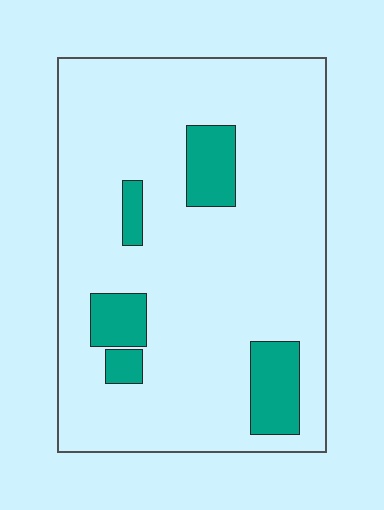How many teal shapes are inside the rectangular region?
5.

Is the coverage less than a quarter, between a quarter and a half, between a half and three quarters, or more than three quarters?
Less than a quarter.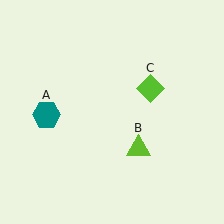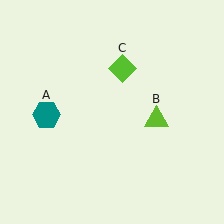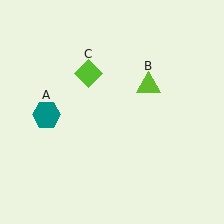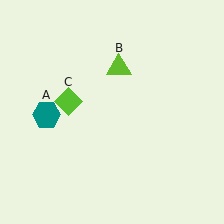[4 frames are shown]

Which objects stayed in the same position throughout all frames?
Teal hexagon (object A) remained stationary.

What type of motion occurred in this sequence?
The lime triangle (object B), lime diamond (object C) rotated counterclockwise around the center of the scene.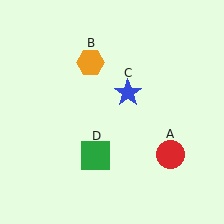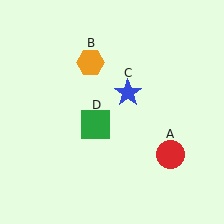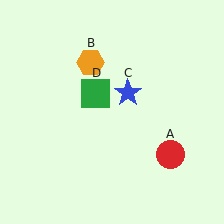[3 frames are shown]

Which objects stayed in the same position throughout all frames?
Red circle (object A) and orange hexagon (object B) and blue star (object C) remained stationary.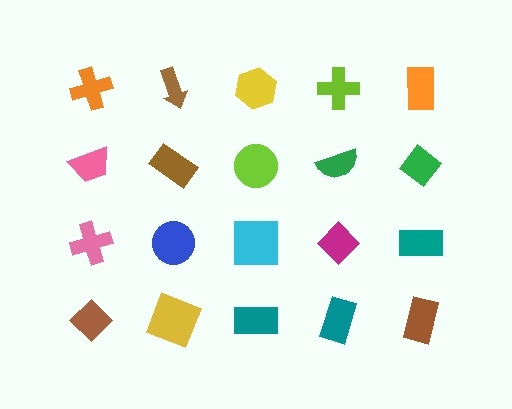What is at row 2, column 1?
A pink trapezoid.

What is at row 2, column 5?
A green diamond.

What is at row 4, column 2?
A yellow square.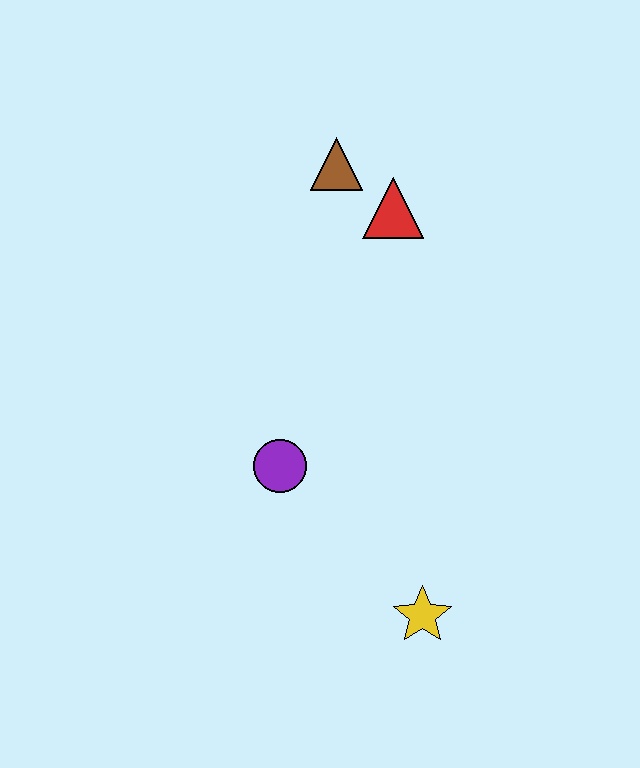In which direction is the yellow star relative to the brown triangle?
The yellow star is below the brown triangle.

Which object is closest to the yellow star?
The purple circle is closest to the yellow star.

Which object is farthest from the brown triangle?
The yellow star is farthest from the brown triangle.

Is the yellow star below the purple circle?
Yes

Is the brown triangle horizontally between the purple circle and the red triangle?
Yes